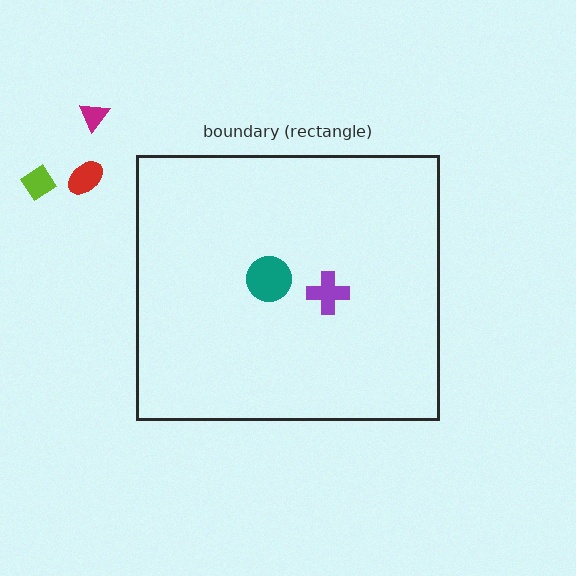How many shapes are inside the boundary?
3 inside, 3 outside.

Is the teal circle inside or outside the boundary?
Inside.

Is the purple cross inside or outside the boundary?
Inside.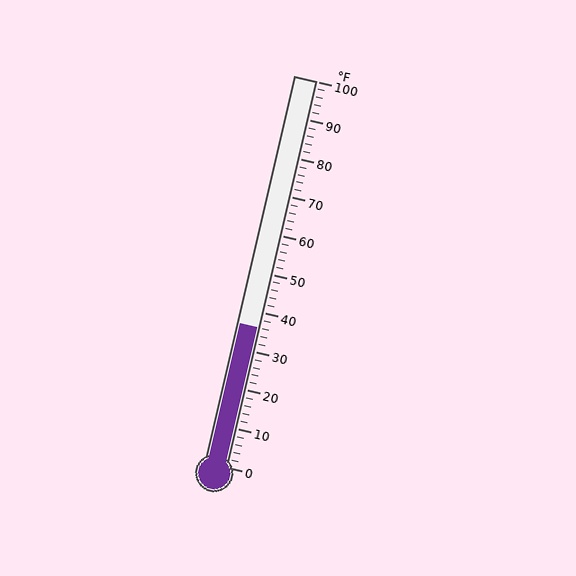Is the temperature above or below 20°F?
The temperature is above 20°F.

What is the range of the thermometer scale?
The thermometer scale ranges from 0°F to 100°F.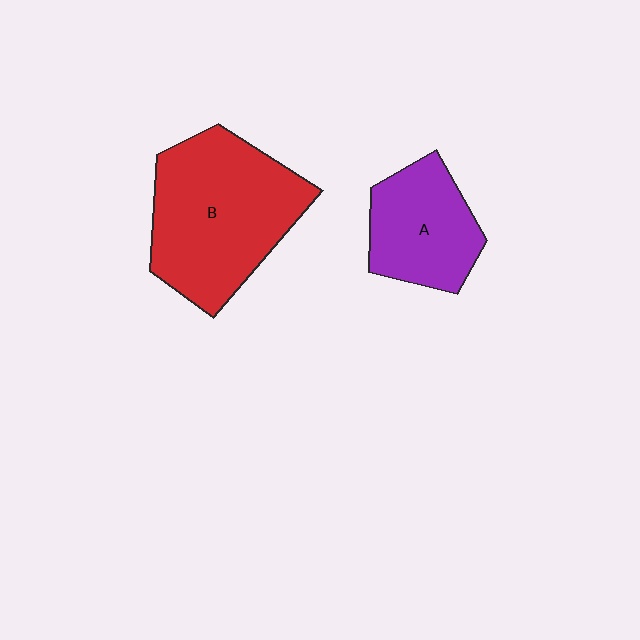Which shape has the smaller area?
Shape A (purple).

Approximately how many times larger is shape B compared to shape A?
Approximately 1.7 times.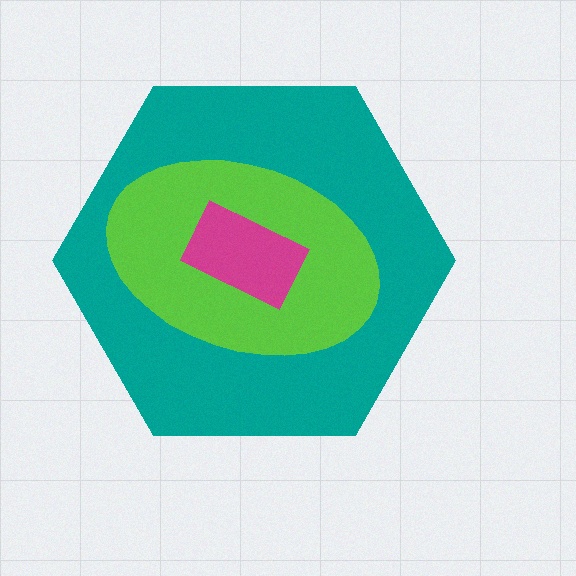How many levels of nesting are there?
3.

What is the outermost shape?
The teal hexagon.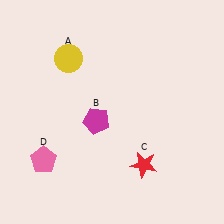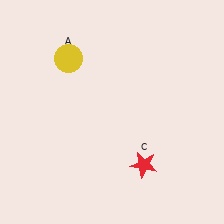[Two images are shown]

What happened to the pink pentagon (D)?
The pink pentagon (D) was removed in Image 2. It was in the bottom-left area of Image 1.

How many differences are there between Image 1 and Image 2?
There are 2 differences between the two images.